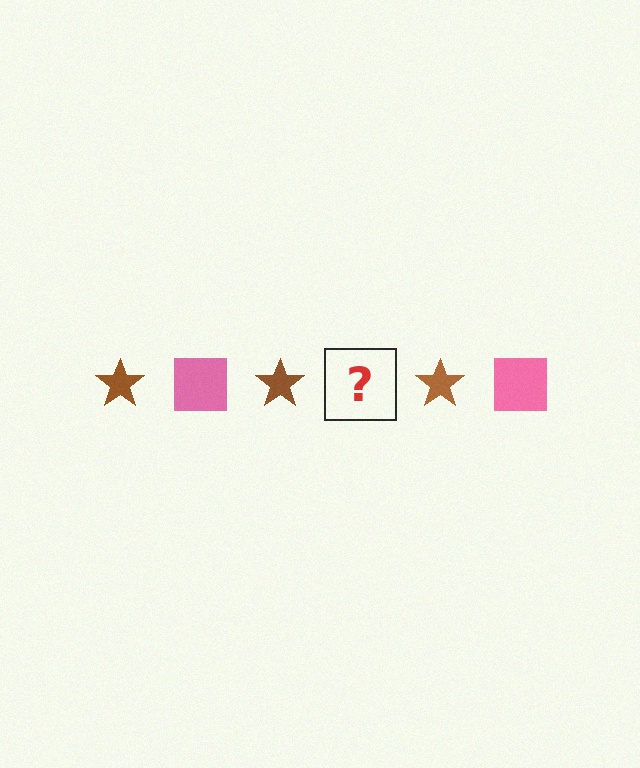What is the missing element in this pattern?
The missing element is a pink square.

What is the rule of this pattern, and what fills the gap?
The rule is that the pattern alternates between brown star and pink square. The gap should be filled with a pink square.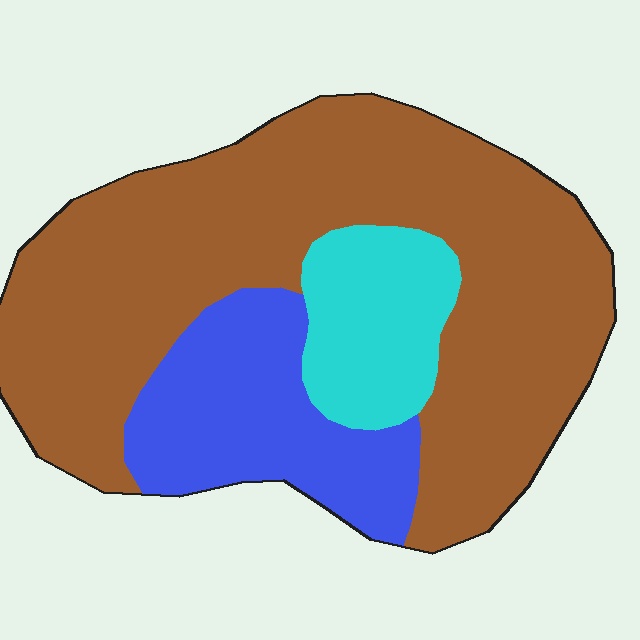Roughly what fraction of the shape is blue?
Blue takes up about one fifth (1/5) of the shape.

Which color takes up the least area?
Cyan, at roughly 15%.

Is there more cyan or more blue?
Blue.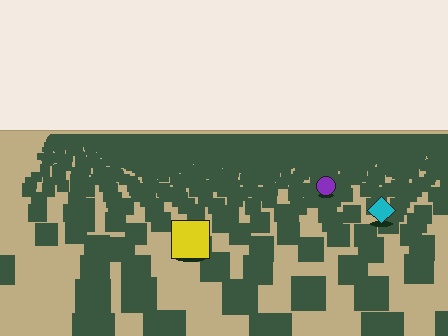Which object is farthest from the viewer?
The purple circle is farthest from the viewer. It appears smaller and the ground texture around it is denser.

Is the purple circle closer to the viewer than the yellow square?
No. The yellow square is closer — you can tell from the texture gradient: the ground texture is coarser near it.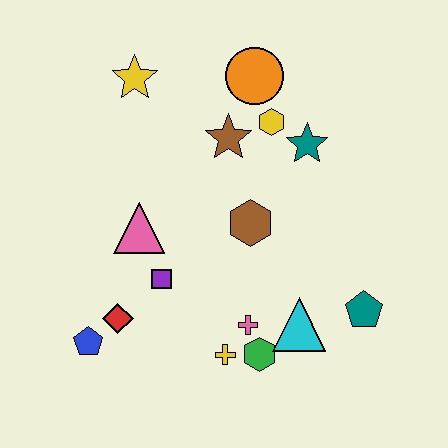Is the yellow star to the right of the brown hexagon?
No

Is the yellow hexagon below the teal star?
No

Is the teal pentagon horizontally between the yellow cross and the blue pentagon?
No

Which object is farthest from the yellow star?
The teal pentagon is farthest from the yellow star.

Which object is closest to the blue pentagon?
The red diamond is closest to the blue pentagon.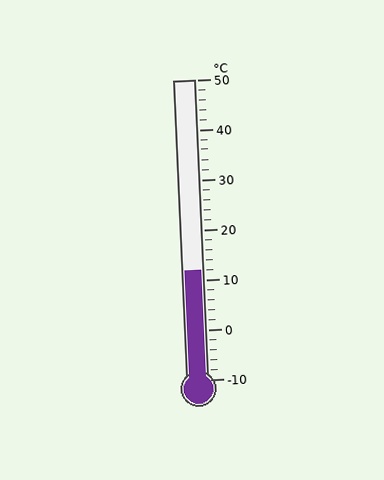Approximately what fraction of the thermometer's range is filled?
The thermometer is filled to approximately 35% of its range.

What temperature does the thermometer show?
The thermometer shows approximately 12°C.